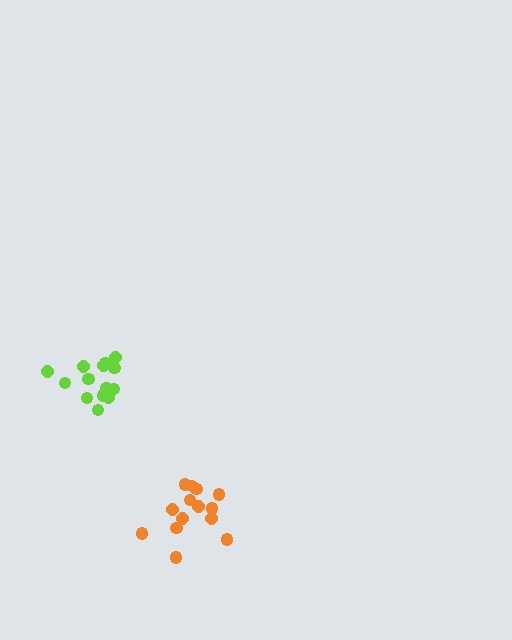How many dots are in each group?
Group 1: 14 dots, Group 2: 14 dots (28 total).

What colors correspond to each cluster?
The clusters are colored: lime, orange.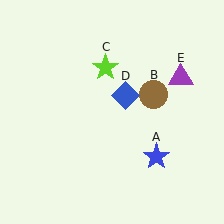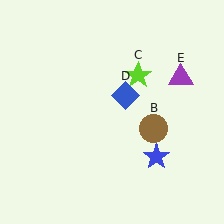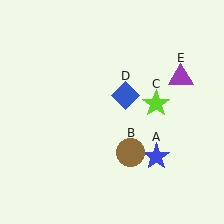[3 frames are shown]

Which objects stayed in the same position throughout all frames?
Blue star (object A) and blue diamond (object D) and purple triangle (object E) remained stationary.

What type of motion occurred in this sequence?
The brown circle (object B), lime star (object C) rotated clockwise around the center of the scene.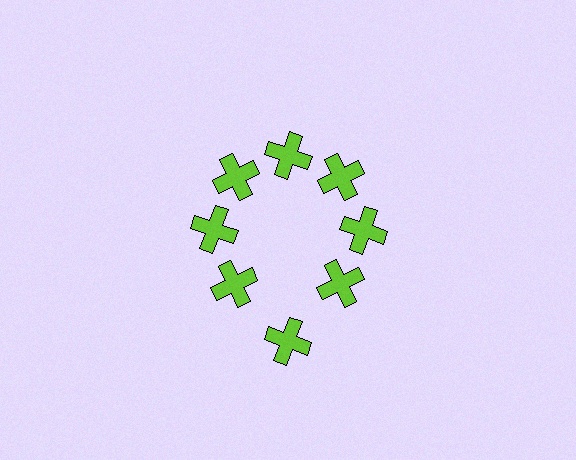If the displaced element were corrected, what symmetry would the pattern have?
It would have 8-fold rotational symmetry — the pattern would map onto itself every 45 degrees.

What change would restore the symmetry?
The symmetry would be restored by moving it inward, back onto the ring so that all 8 crosses sit at equal angles and equal distance from the center.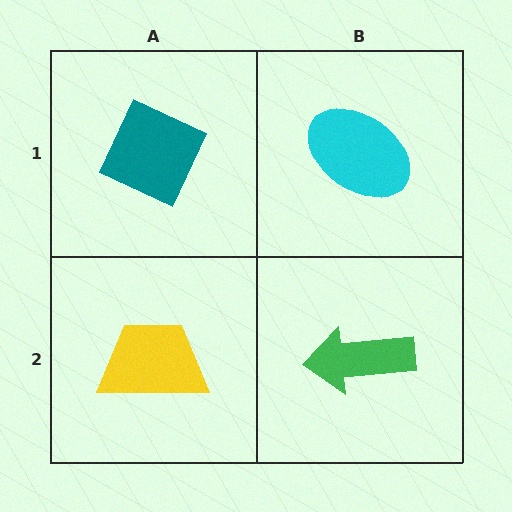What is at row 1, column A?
A teal diamond.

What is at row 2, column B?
A green arrow.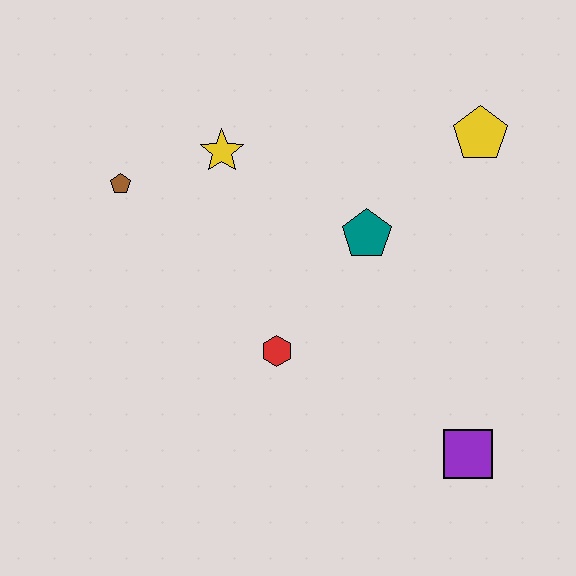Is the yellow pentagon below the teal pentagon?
No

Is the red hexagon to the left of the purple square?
Yes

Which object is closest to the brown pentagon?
The yellow star is closest to the brown pentagon.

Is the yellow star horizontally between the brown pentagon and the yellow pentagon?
Yes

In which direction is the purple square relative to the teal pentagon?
The purple square is below the teal pentagon.